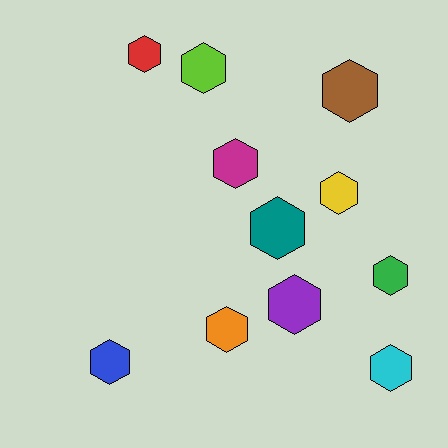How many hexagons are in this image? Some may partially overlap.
There are 11 hexagons.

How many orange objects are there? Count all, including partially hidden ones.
There is 1 orange object.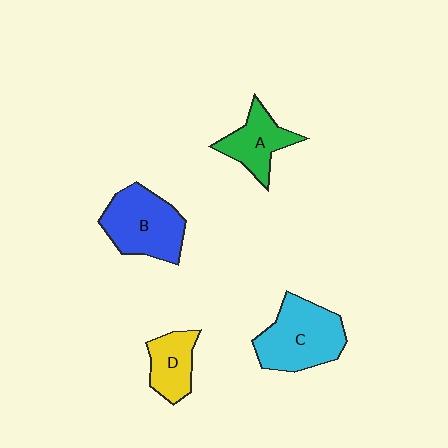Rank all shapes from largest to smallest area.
From largest to smallest: C (cyan), B (blue), A (green), D (yellow).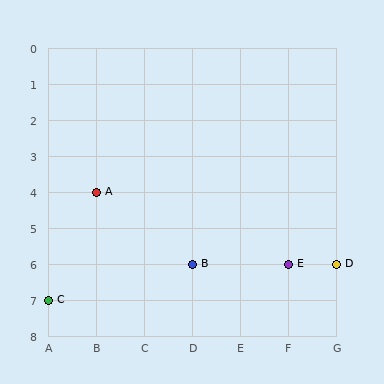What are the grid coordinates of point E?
Point E is at grid coordinates (F, 6).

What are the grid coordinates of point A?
Point A is at grid coordinates (B, 4).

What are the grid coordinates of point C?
Point C is at grid coordinates (A, 7).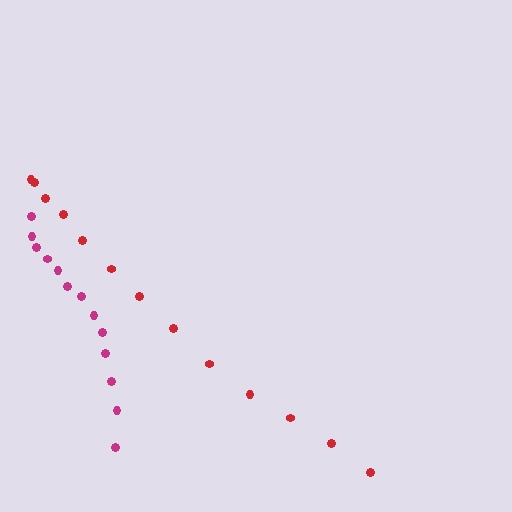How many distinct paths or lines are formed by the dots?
There are 2 distinct paths.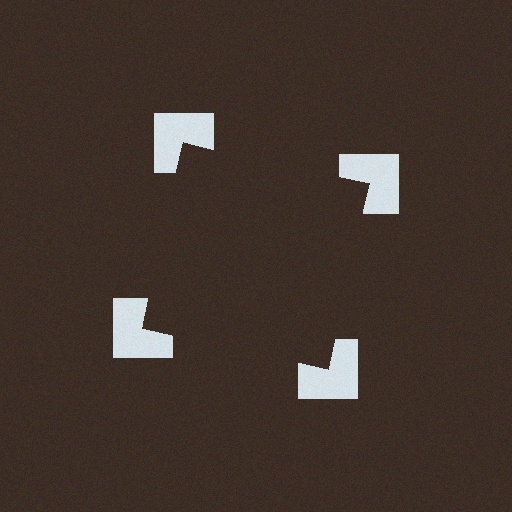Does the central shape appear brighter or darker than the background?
It typically appears slightly darker than the background, even though no actual brightness change is drawn.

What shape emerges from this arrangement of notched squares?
An illusory square — its edges are inferred from the aligned wedge cuts in the notched squares, not physically drawn.